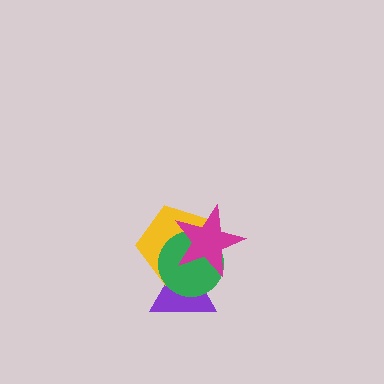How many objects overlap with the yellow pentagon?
3 objects overlap with the yellow pentagon.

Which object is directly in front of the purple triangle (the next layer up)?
The yellow pentagon is directly in front of the purple triangle.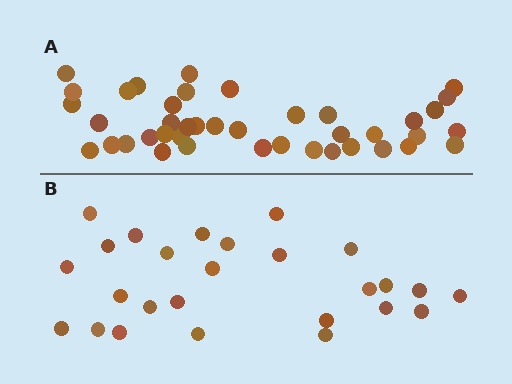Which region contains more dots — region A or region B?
Region A (the top region) has more dots.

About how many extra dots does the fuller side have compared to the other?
Region A has approximately 15 more dots than region B.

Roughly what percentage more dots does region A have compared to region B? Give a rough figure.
About 60% more.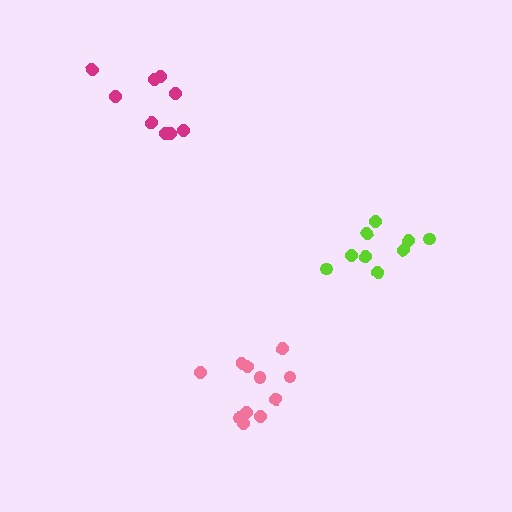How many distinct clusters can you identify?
There are 3 distinct clusters.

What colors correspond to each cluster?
The clusters are colored: lime, magenta, pink.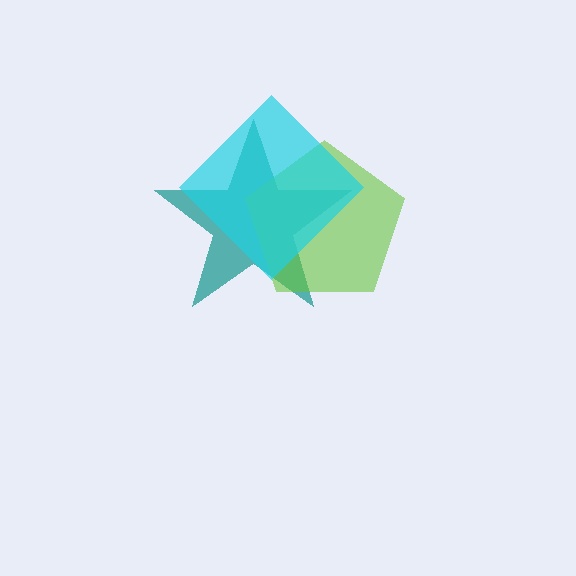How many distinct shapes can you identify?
There are 3 distinct shapes: a teal star, a lime pentagon, a cyan diamond.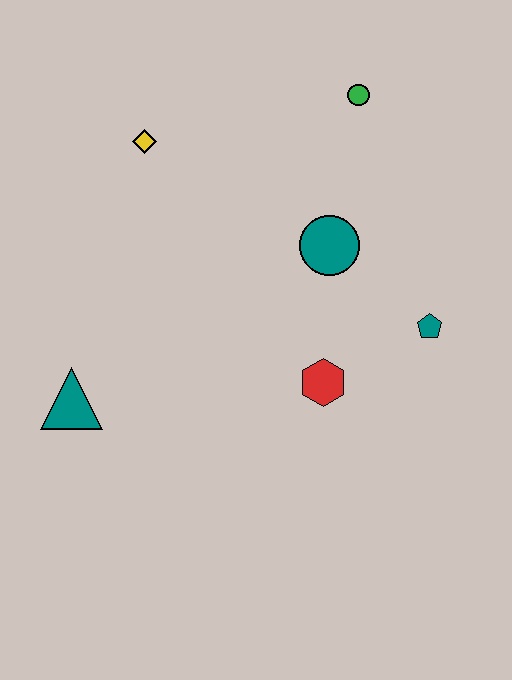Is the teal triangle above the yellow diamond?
No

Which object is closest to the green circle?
The teal circle is closest to the green circle.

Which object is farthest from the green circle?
The teal triangle is farthest from the green circle.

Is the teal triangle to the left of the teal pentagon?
Yes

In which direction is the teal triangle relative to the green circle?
The teal triangle is below the green circle.